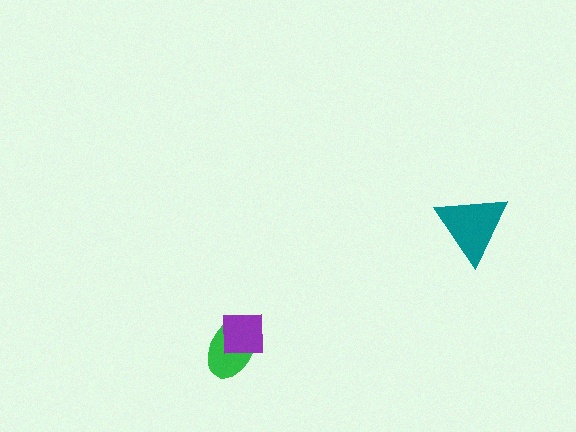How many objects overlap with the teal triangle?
0 objects overlap with the teal triangle.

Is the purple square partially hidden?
No, no other shape covers it.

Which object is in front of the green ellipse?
The purple square is in front of the green ellipse.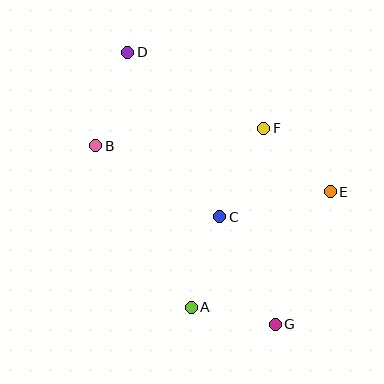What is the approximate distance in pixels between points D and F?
The distance between D and F is approximately 156 pixels.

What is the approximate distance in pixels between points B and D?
The distance between B and D is approximately 99 pixels.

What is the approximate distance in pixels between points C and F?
The distance between C and F is approximately 99 pixels.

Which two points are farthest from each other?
Points D and G are farthest from each other.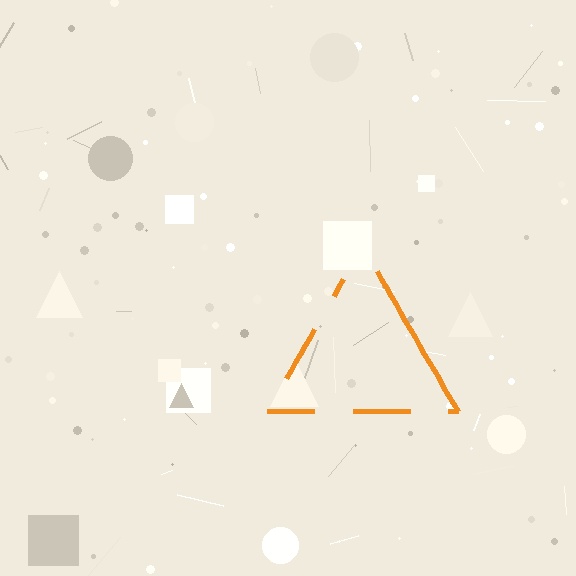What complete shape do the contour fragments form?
The contour fragments form a triangle.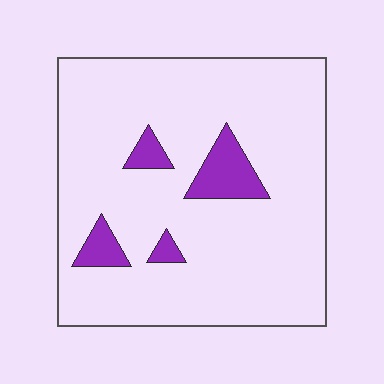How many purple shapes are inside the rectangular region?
4.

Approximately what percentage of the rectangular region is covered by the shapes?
Approximately 10%.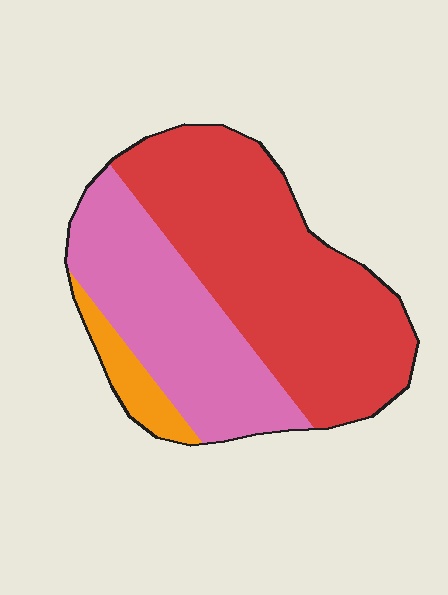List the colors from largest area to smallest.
From largest to smallest: red, pink, orange.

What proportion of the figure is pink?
Pink takes up between a quarter and a half of the figure.